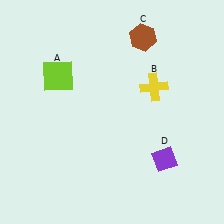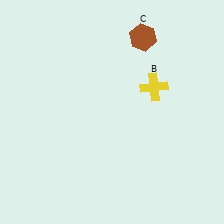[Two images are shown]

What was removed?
The lime square (A), the purple diamond (D) were removed in Image 2.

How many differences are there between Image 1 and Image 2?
There are 2 differences between the two images.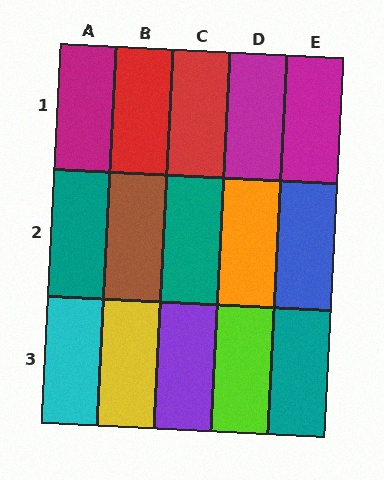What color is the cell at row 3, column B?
Yellow.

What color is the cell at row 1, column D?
Magenta.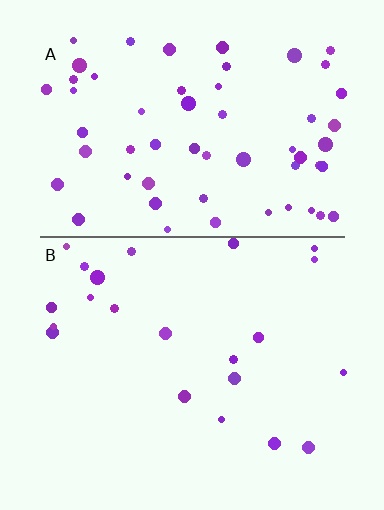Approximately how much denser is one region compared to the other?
Approximately 2.7× — region A over region B.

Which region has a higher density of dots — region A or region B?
A (the top).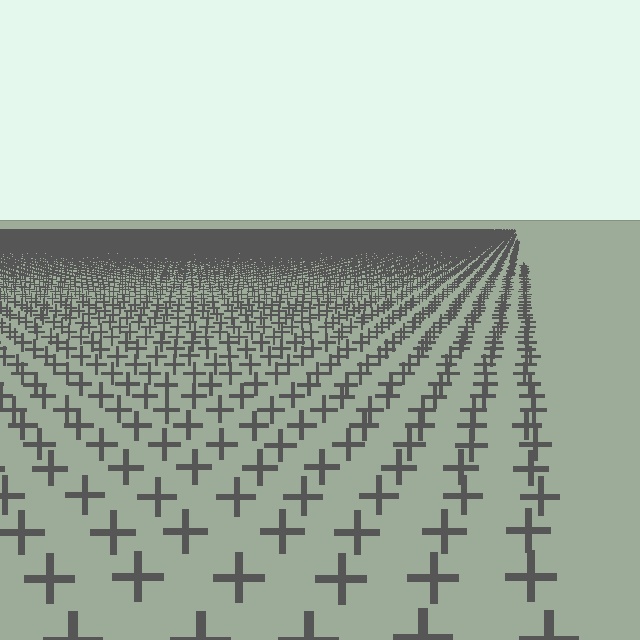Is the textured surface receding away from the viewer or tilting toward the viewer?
The surface is receding away from the viewer. Texture elements get smaller and denser toward the top.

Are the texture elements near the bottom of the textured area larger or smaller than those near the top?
Larger. Near the bottom, elements are closer to the viewer and appear at a bigger on-screen size.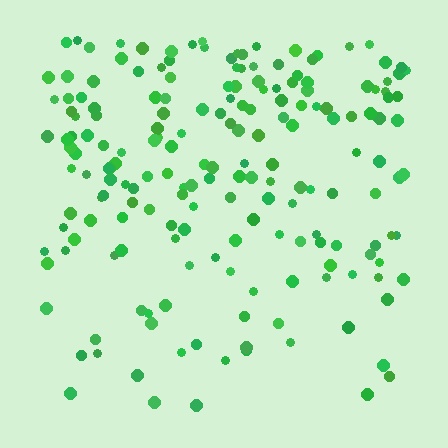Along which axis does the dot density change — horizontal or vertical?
Vertical.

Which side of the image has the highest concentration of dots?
The top.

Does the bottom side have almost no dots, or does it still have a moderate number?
Still a moderate number, just noticeably fewer than the top.